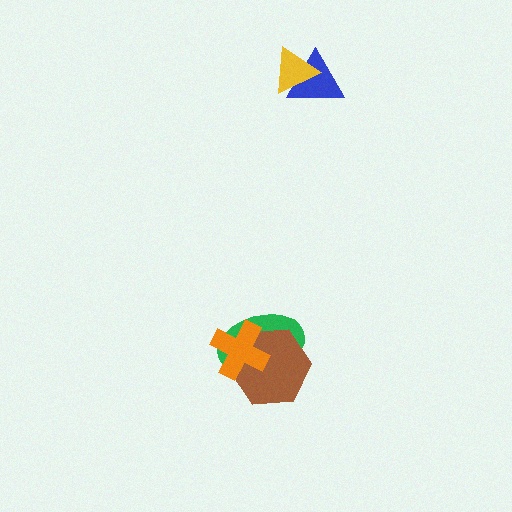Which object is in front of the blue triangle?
The yellow triangle is in front of the blue triangle.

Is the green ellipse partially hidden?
Yes, it is partially covered by another shape.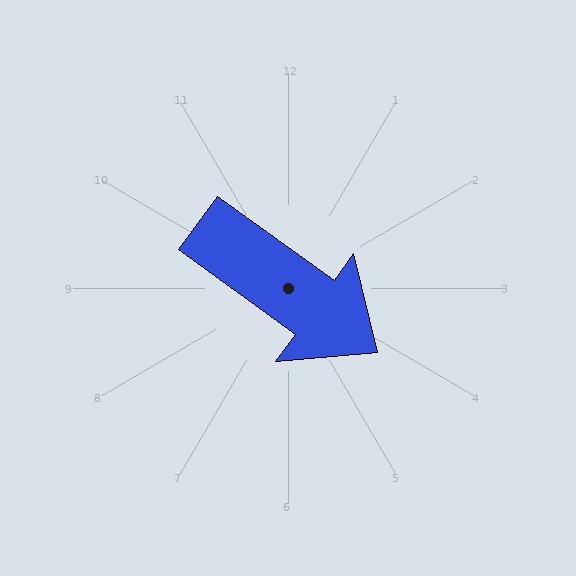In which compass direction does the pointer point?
Southeast.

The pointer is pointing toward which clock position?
Roughly 4 o'clock.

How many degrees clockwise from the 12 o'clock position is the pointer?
Approximately 126 degrees.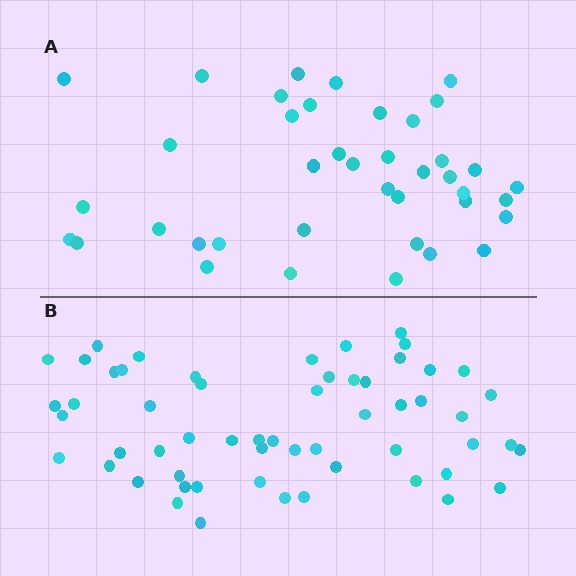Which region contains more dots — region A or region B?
Region B (the bottom region) has more dots.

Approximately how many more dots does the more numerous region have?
Region B has approximately 15 more dots than region A.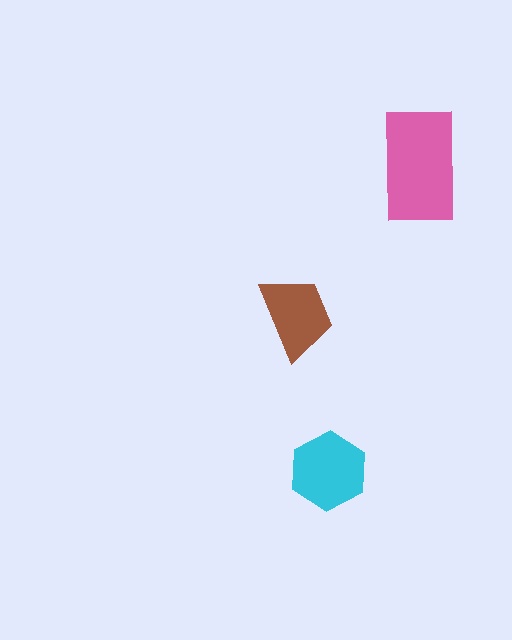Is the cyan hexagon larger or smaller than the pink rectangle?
Smaller.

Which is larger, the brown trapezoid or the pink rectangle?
The pink rectangle.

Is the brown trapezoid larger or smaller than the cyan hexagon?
Smaller.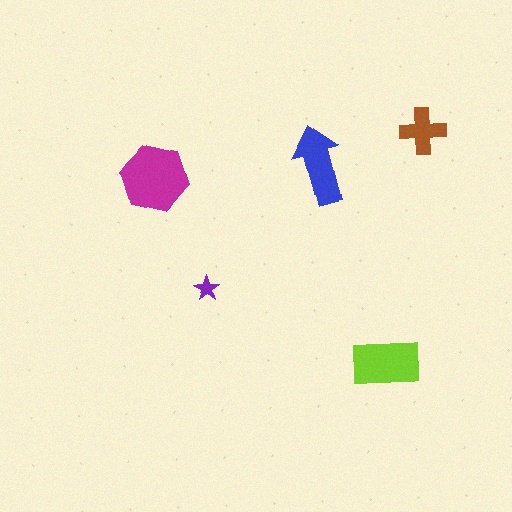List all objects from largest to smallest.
The magenta hexagon, the lime rectangle, the blue arrow, the brown cross, the purple star.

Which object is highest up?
The brown cross is topmost.